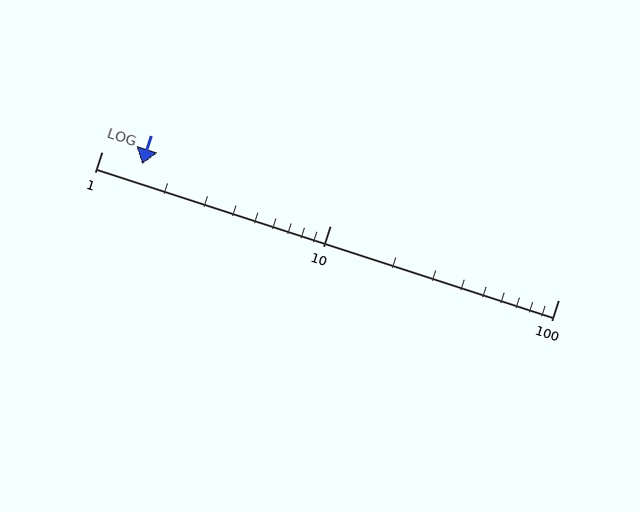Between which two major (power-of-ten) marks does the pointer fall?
The pointer is between 1 and 10.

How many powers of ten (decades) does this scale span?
The scale spans 2 decades, from 1 to 100.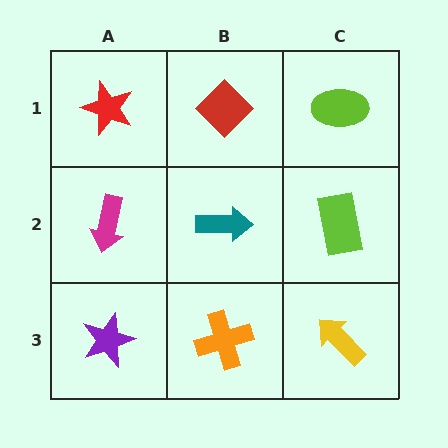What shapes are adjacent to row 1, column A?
A magenta arrow (row 2, column A), a red diamond (row 1, column B).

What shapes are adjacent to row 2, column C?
A lime ellipse (row 1, column C), a yellow arrow (row 3, column C), a teal arrow (row 2, column B).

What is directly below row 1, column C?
A lime rectangle.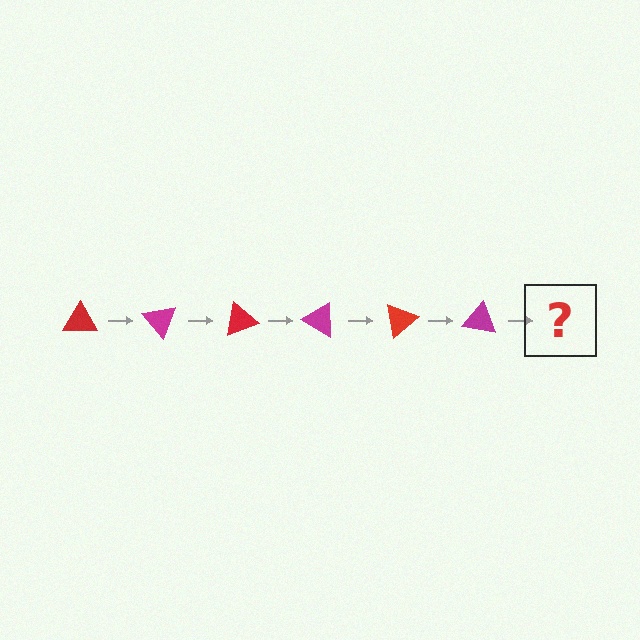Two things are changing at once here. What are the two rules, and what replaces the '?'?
The two rules are that it rotates 50 degrees each step and the color cycles through red and magenta. The '?' should be a red triangle, rotated 300 degrees from the start.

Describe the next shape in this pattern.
It should be a red triangle, rotated 300 degrees from the start.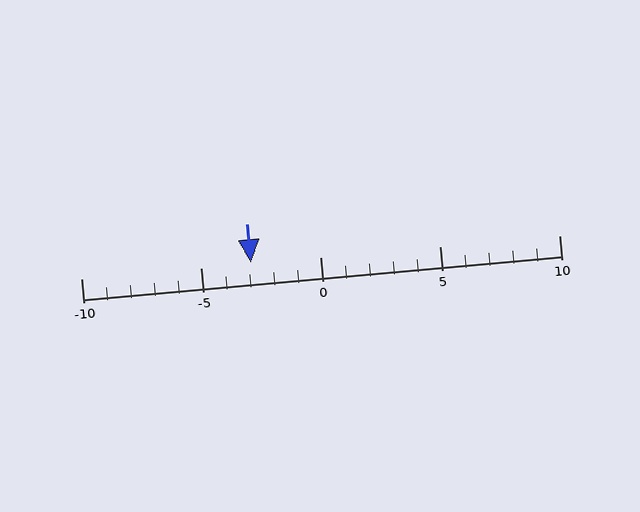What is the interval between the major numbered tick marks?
The major tick marks are spaced 5 units apart.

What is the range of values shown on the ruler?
The ruler shows values from -10 to 10.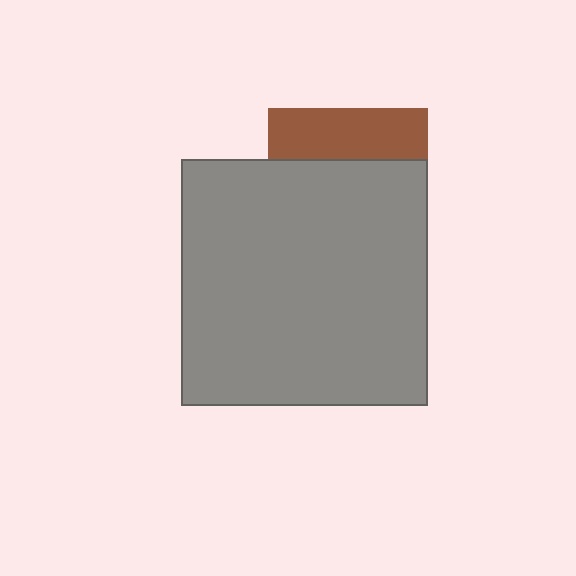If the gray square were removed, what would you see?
You would see the complete brown square.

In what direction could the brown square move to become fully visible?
The brown square could move up. That would shift it out from behind the gray square entirely.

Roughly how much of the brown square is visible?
A small part of it is visible (roughly 32%).